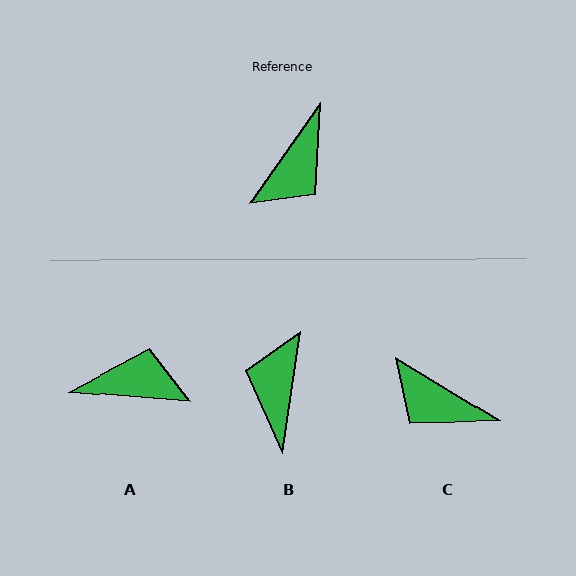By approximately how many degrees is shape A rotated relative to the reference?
Approximately 120 degrees counter-clockwise.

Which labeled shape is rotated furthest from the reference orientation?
B, about 153 degrees away.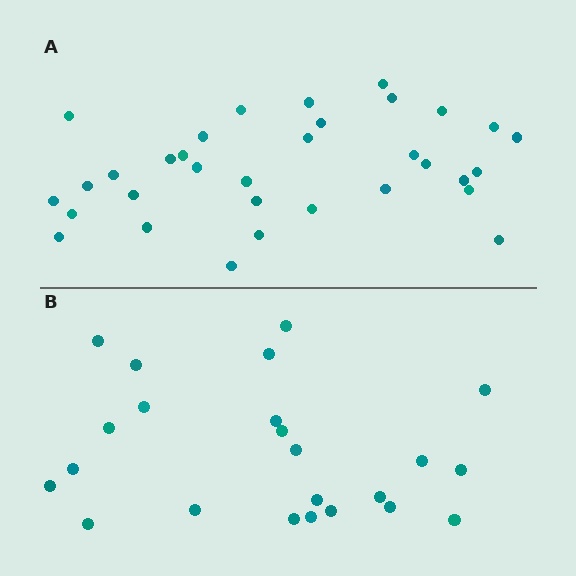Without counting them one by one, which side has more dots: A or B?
Region A (the top region) has more dots.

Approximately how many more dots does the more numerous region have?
Region A has roughly 10 or so more dots than region B.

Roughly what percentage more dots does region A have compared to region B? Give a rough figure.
About 45% more.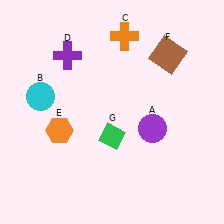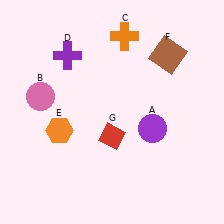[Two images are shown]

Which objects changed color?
B changed from cyan to pink. G changed from green to red.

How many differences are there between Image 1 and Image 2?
There are 2 differences between the two images.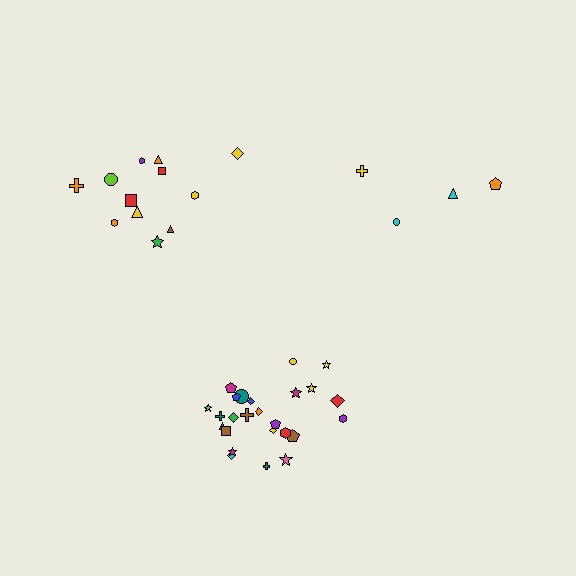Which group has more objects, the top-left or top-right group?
The top-left group.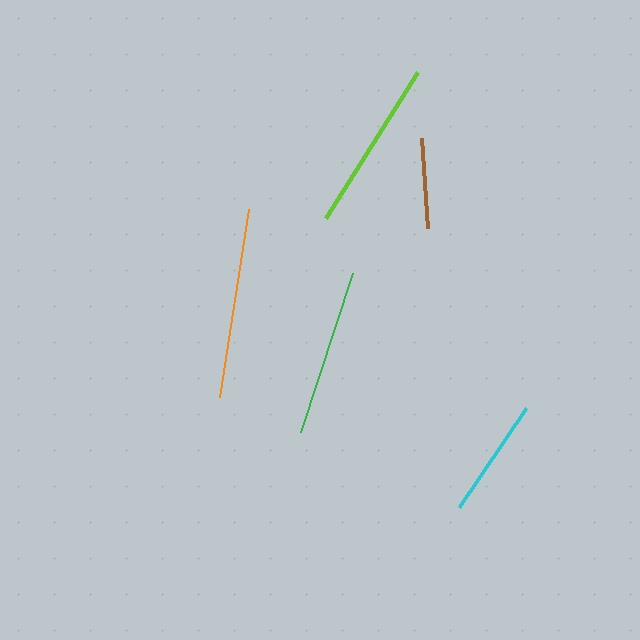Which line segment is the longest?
The orange line is the longest at approximately 190 pixels.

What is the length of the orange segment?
The orange segment is approximately 190 pixels long.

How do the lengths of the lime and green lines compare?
The lime and green lines are approximately the same length.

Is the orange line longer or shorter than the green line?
The orange line is longer than the green line.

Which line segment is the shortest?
The brown line is the shortest at approximately 90 pixels.